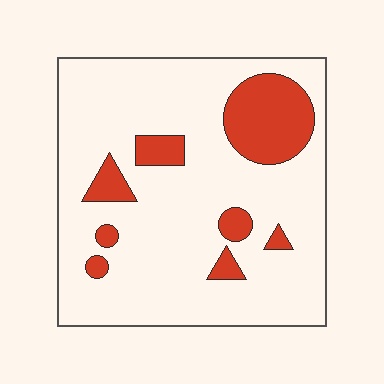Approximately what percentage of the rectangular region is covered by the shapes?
Approximately 15%.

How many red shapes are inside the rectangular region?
8.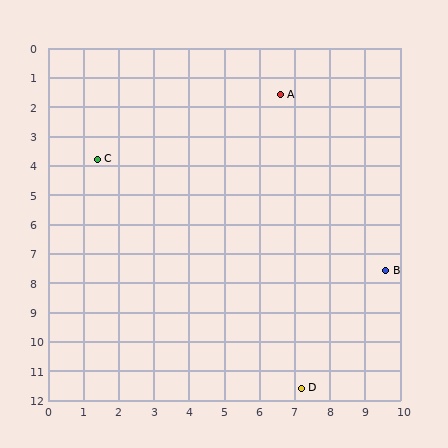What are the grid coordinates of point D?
Point D is at approximately (7.2, 11.6).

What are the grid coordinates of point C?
Point C is at approximately (1.4, 3.8).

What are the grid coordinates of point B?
Point B is at approximately (9.6, 7.6).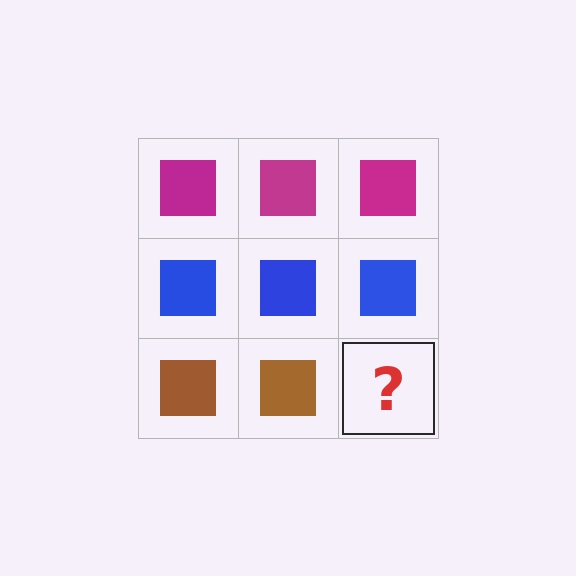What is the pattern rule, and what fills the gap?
The rule is that each row has a consistent color. The gap should be filled with a brown square.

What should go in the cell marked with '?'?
The missing cell should contain a brown square.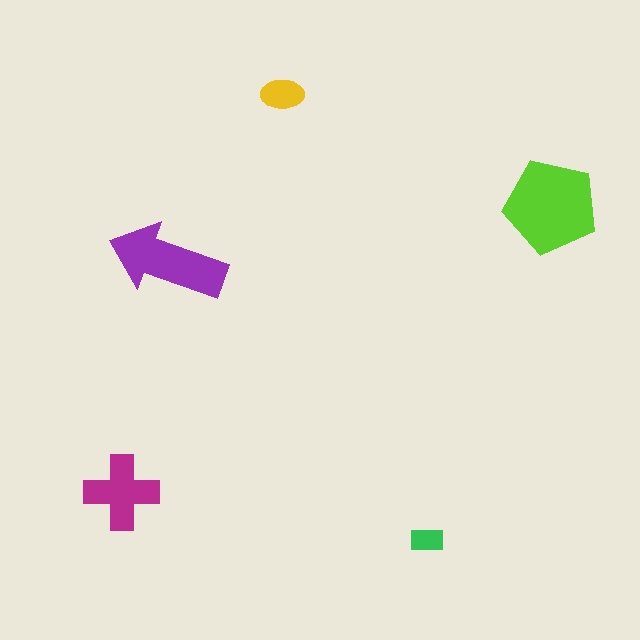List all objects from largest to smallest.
The lime pentagon, the purple arrow, the magenta cross, the yellow ellipse, the green rectangle.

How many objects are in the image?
There are 5 objects in the image.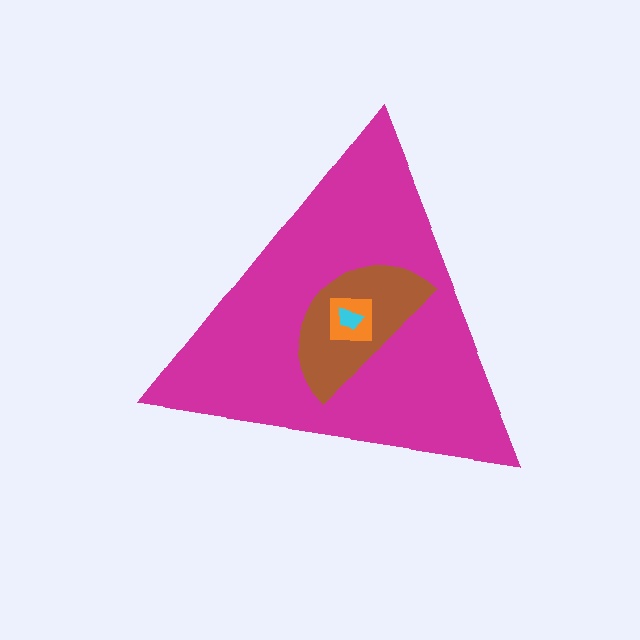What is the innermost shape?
The cyan trapezoid.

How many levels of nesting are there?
4.